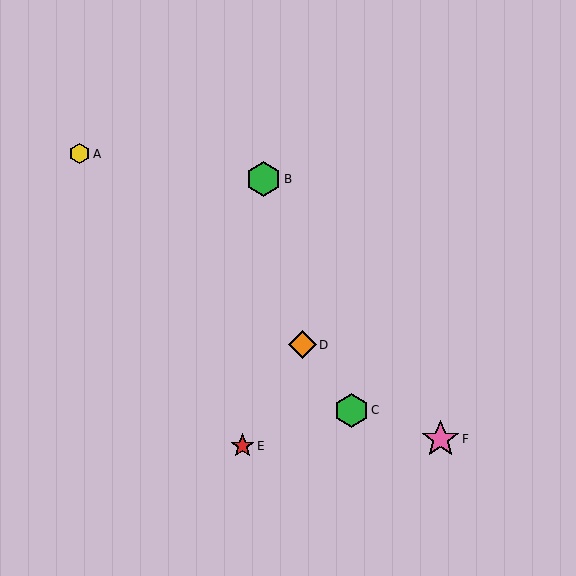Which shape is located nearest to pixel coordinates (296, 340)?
The orange diamond (labeled D) at (302, 345) is nearest to that location.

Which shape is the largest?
The pink star (labeled F) is the largest.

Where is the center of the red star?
The center of the red star is at (242, 446).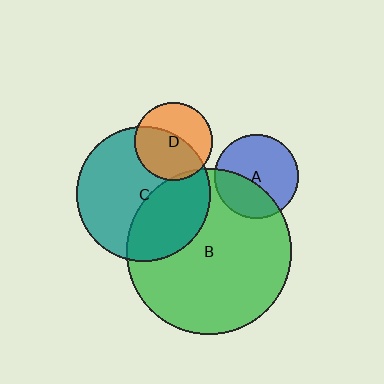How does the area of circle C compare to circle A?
Approximately 2.5 times.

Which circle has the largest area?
Circle B (green).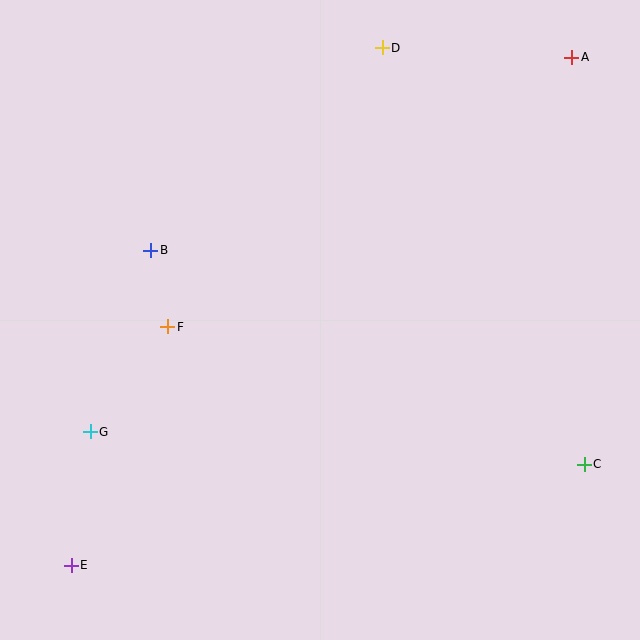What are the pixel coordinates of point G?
Point G is at (90, 432).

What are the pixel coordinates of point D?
Point D is at (382, 48).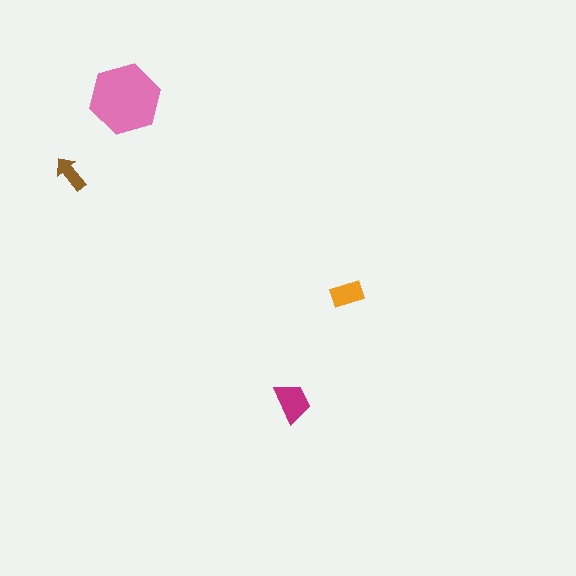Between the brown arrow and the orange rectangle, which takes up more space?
The orange rectangle.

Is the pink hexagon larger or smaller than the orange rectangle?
Larger.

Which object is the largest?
The pink hexagon.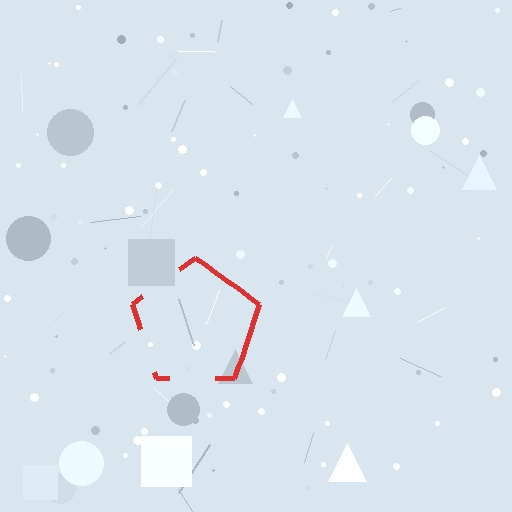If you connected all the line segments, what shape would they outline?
They would outline a pentagon.